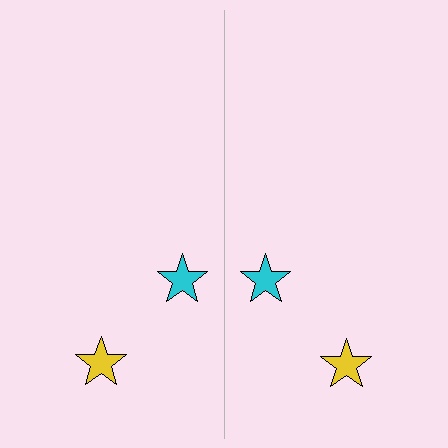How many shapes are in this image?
There are 4 shapes in this image.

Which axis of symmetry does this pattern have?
The pattern has a vertical axis of symmetry running through the center of the image.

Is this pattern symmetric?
Yes, this pattern has bilateral (reflection) symmetry.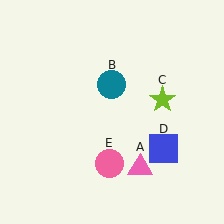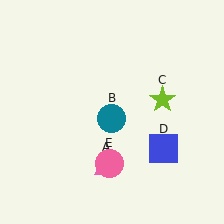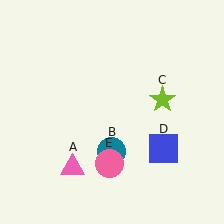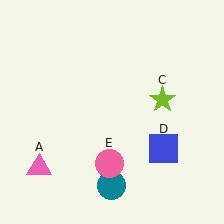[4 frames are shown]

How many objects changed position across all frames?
2 objects changed position: pink triangle (object A), teal circle (object B).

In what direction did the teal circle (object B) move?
The teal circle (object B) moved down.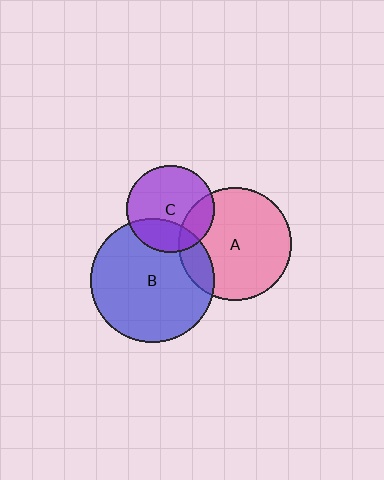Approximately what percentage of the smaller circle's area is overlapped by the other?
Approximately 20%.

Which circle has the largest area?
Circle B (blue).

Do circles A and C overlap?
Yes.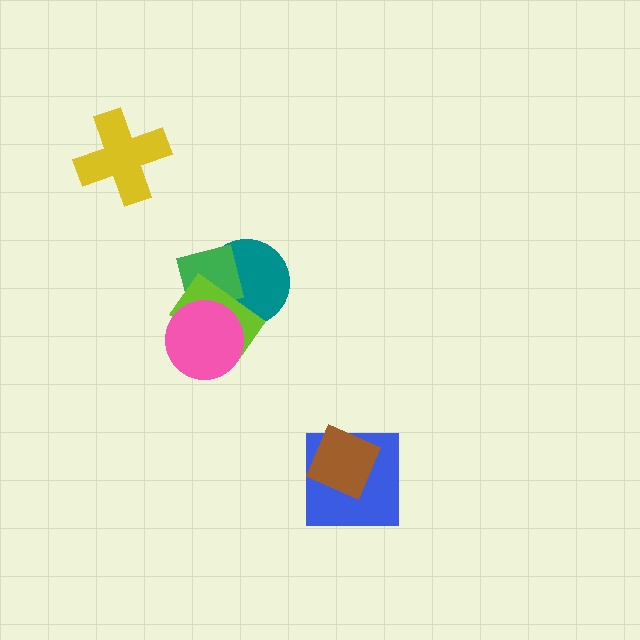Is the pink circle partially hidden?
No, no other shape covers it.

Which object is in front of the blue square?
The brown square is in front of the blue square.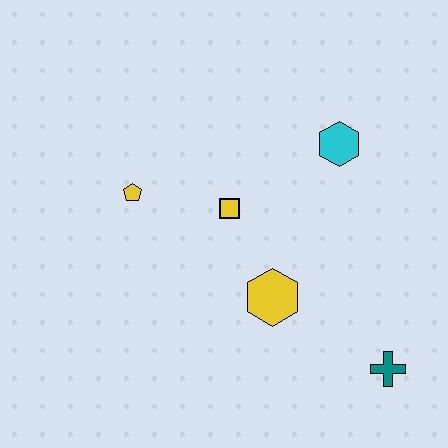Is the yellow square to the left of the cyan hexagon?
Yes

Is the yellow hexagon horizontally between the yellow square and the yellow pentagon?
No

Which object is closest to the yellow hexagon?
The yellow square is closest to the yellow hexagon.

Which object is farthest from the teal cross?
The yellow pentagon is farthest from the teal cross.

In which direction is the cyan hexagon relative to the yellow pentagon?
The cyan hexagon is to the right of the yellow pentagon.